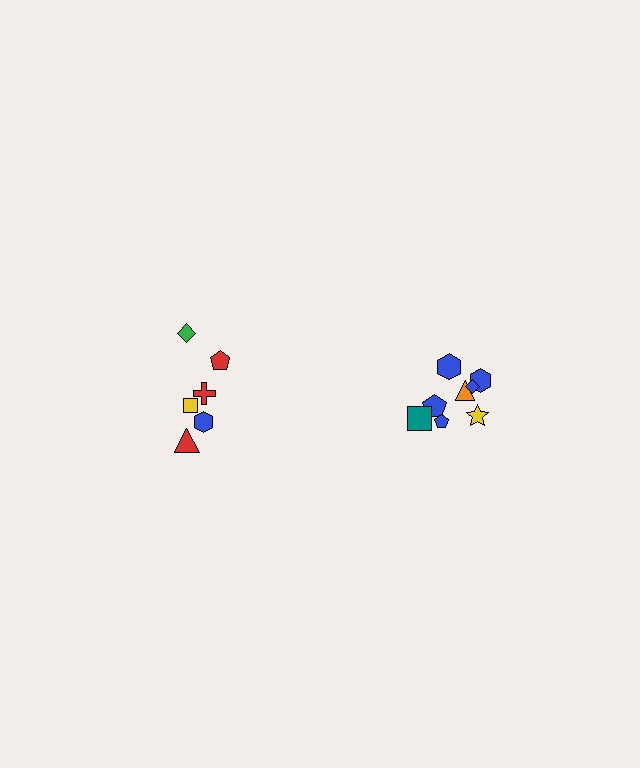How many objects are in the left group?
There are 6 objects.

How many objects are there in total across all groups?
There are 14 objects.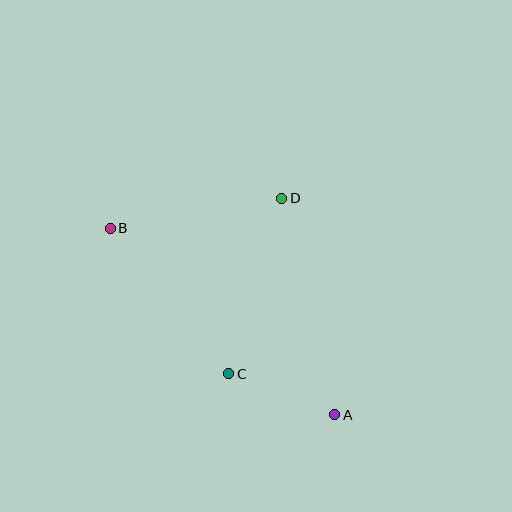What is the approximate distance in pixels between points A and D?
The distance between A and D is approximately 223 pixels.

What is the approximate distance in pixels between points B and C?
The distance between B and C is approximately 187 pixels.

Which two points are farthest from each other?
Points A and B are farthest from each other.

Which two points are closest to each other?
Points A and C are closest to each other.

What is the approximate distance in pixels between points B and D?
The distance between B and D is approximately 174 pixels.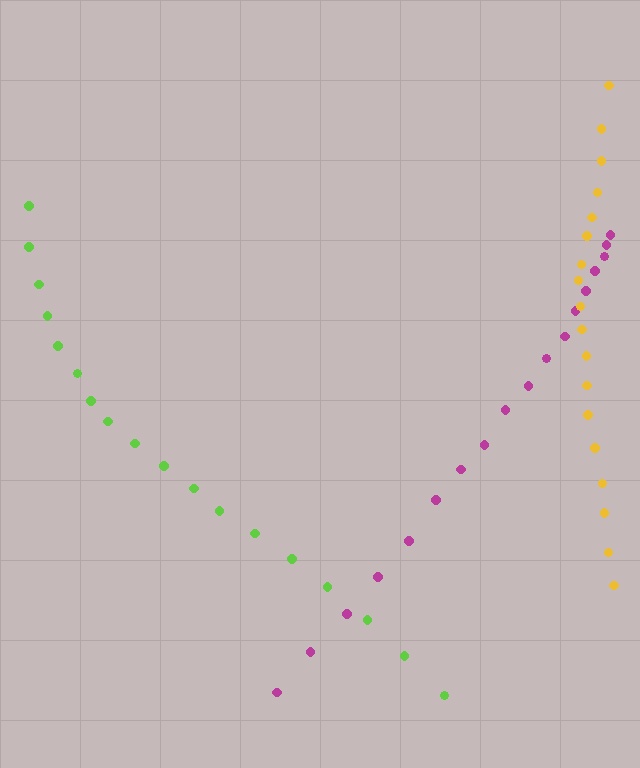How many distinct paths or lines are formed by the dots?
There are 3 distinct paths.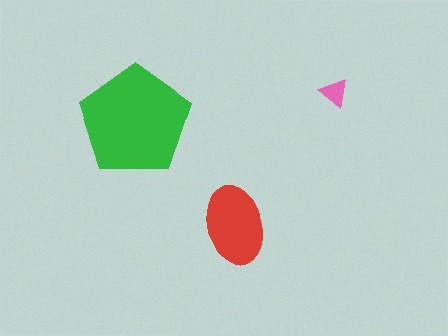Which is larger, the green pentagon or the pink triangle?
The green pentagon.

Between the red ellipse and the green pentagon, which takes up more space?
The green pentagon.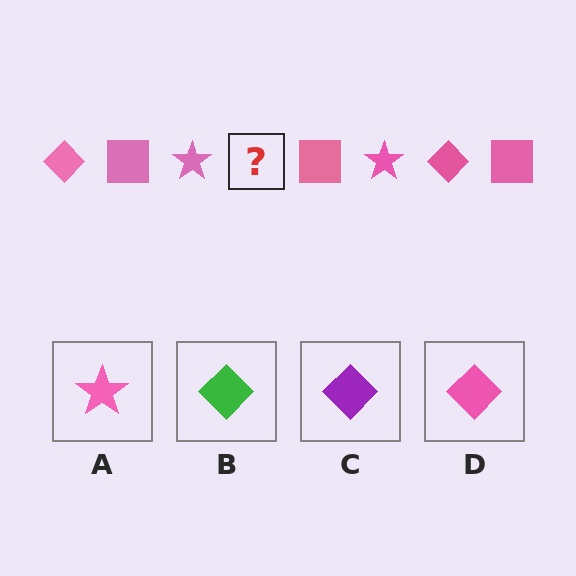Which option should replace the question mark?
Option D.